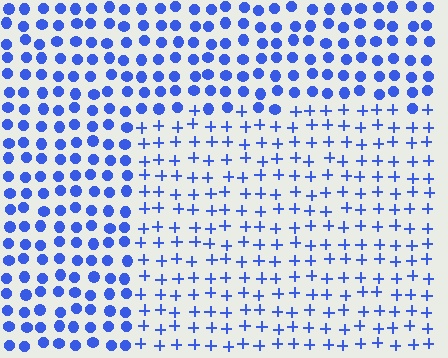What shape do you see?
I see a rectangle.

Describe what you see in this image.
The image is filled with small blue elements arranged in a uniform grid. A rectangle-shaped region contains plus signs, while the surrounding area contains circles. The boundary is defined purely by the change in element shape.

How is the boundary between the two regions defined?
The boundary is defined by a change in element shape: plus signs inside vs. circles outside. All elements share the same color and spacing.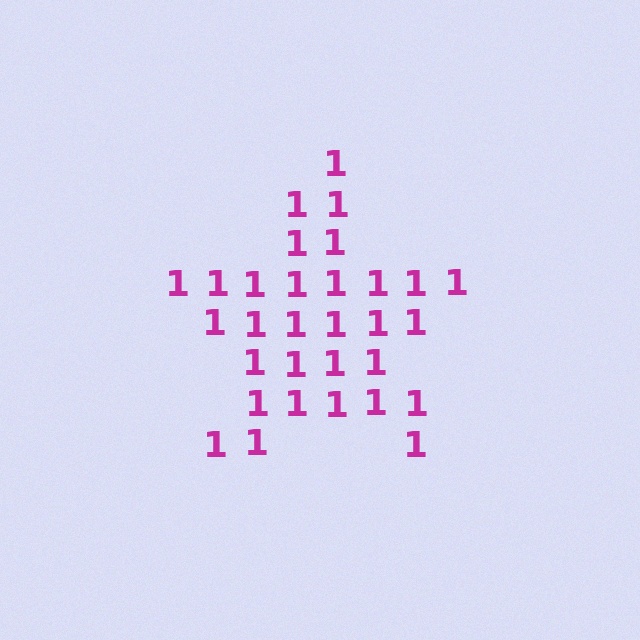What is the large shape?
The large shape is a star.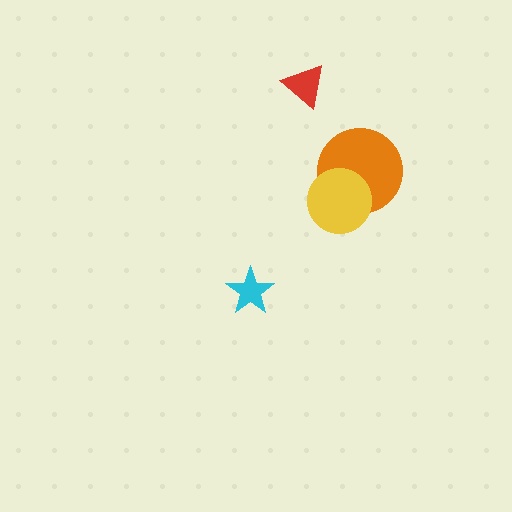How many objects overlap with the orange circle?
1 object overlaps with the orange circle.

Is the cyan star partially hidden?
No, no other shape covers it.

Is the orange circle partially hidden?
Yes, it is partially covered by another shape.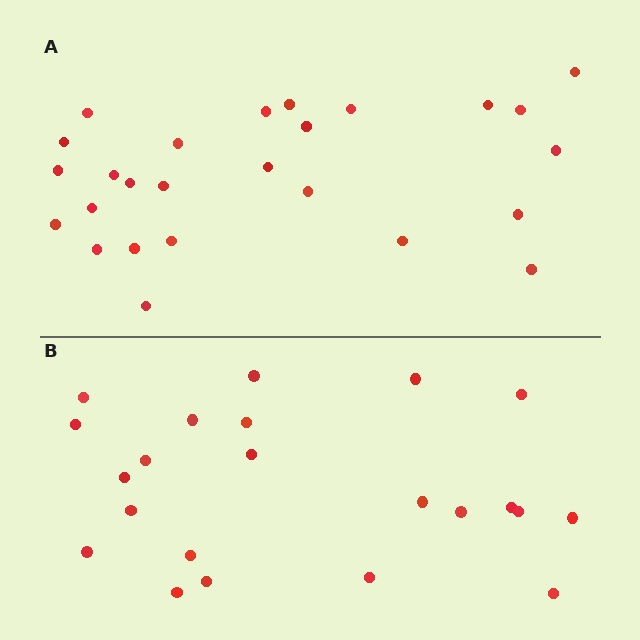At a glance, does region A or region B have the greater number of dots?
Region A (the top region) has more dots.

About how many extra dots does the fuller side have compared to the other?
Region A has about 4 more dots than region B.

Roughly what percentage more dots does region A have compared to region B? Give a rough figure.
About 20% more.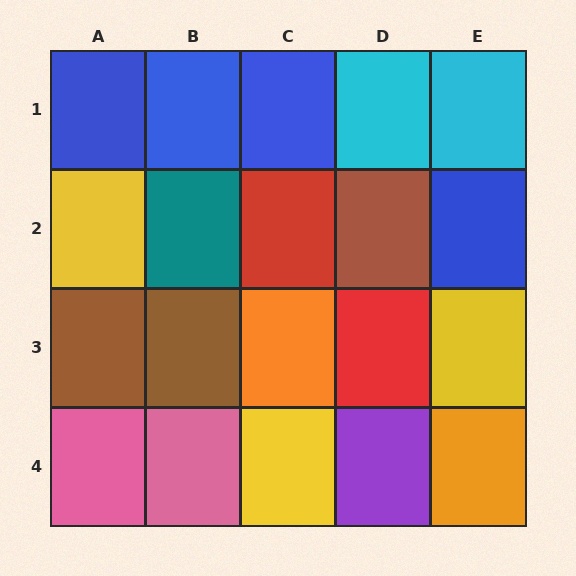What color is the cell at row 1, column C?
Blue.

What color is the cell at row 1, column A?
Blue.